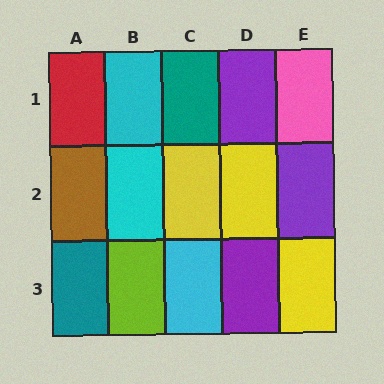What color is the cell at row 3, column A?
Teal.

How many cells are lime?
1 cell is lime.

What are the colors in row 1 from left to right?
Red, cyan, teal, purple, pink.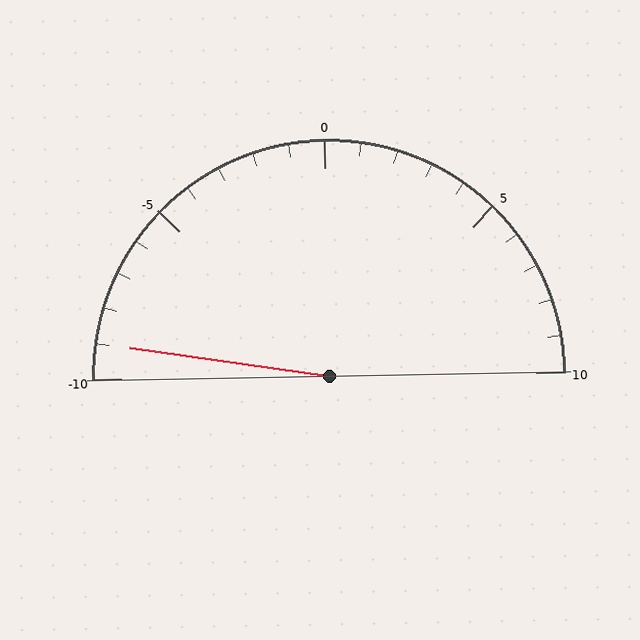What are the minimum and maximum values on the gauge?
The gauge ranges from -10 to 10.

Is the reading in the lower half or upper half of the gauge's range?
The reading is in the lower half of the range (-10 to 10).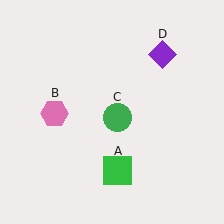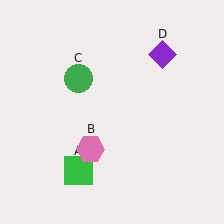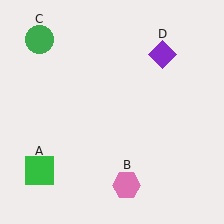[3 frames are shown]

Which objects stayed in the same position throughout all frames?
Purple diamond (object D) remained stationary.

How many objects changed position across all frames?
3 objects changed position: green square (object A), pink hexagon (object B), green circle (object C).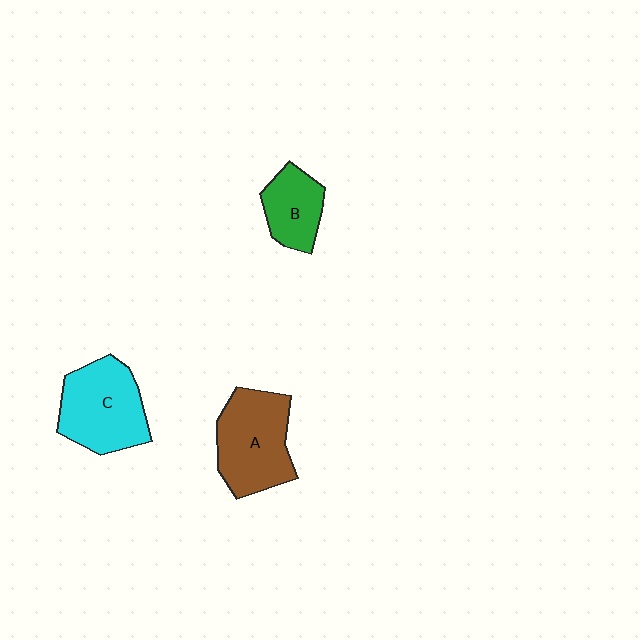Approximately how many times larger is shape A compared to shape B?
Approximately 1.7 times.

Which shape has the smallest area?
Shape B (green).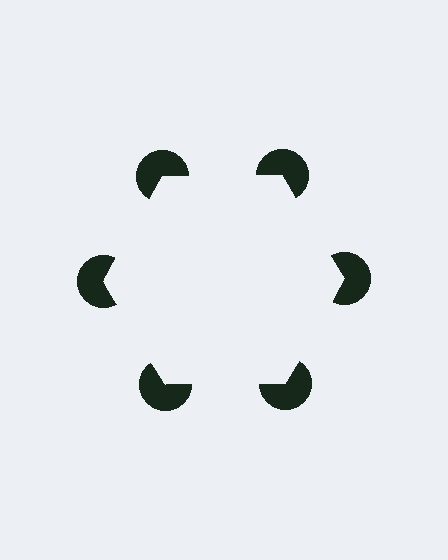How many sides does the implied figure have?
6 sides.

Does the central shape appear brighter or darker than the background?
It typically appears slightly brighter than the background, even though no actual brightness change is drawn.